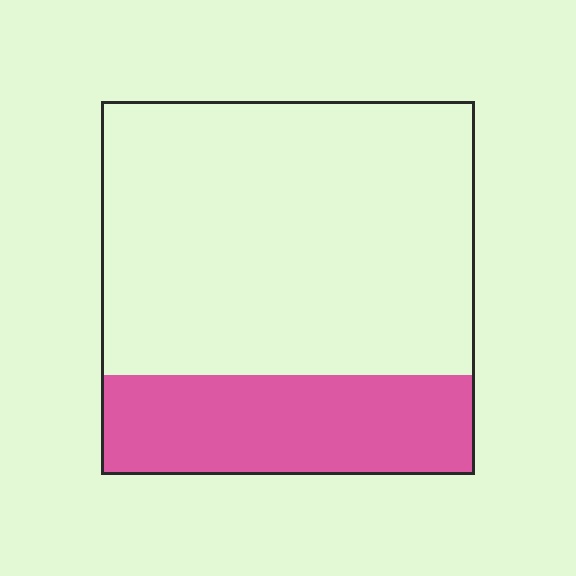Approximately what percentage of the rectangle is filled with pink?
Approximately 25%.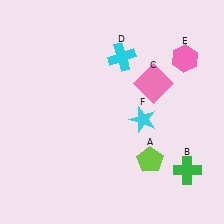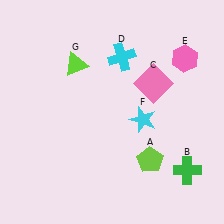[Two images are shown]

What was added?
A lime triangle (G) was added in Image 2.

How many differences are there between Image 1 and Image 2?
There is 1 difference between the two images.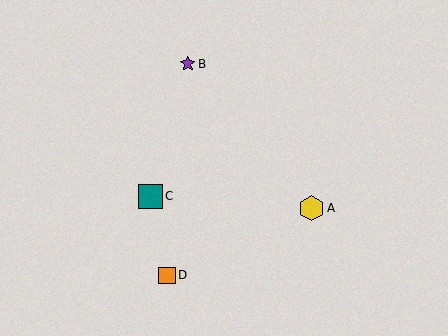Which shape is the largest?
The yellow hexagon (labeled A) is the largest.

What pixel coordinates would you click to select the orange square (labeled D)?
Click at (167, 275) to select the orange square D.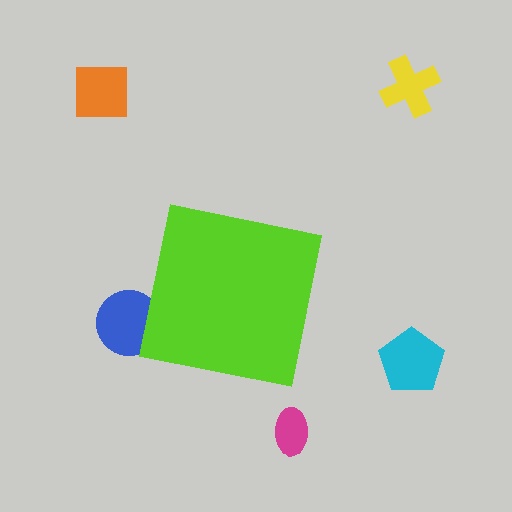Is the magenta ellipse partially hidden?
No, the magenta ellipse is fully visible.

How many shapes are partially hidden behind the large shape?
1 shape is partially hidden.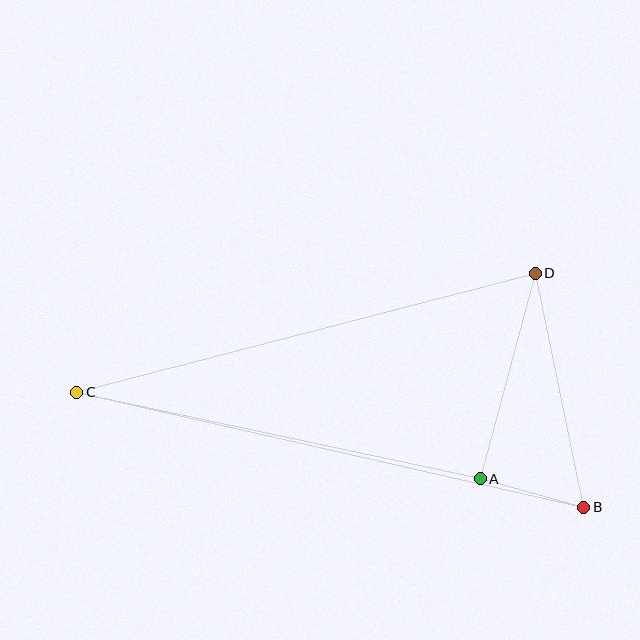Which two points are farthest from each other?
Points B and C are farthest from each other.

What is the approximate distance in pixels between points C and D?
The distance between C and D is approximately 474 pixels.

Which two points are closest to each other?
Points A and B are closest to each other.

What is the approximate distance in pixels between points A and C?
The distance between A and C is approximately 413 pixels.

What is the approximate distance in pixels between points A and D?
The distance between A and D is approximately 213 pixels.